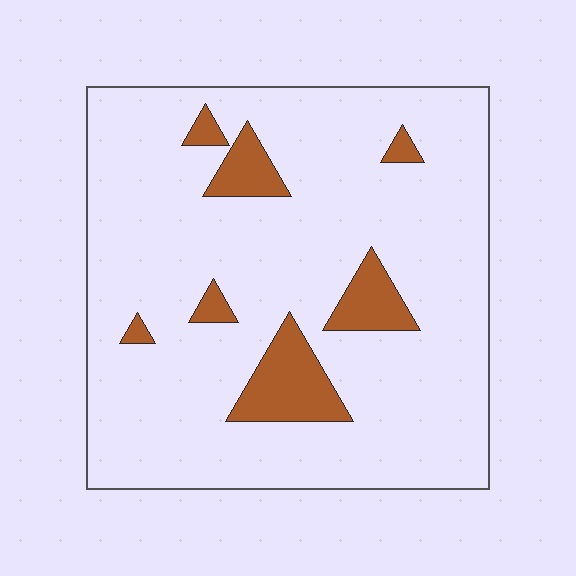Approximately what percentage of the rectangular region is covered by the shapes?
Approximately 10%.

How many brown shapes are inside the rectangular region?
7.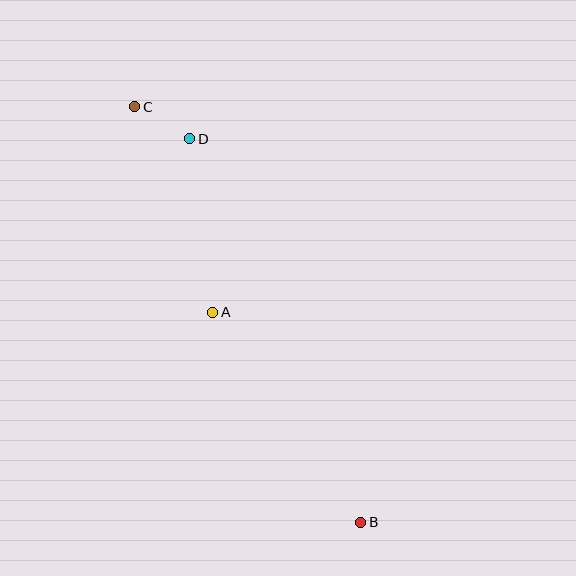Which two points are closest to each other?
Points C and D are closest to each other.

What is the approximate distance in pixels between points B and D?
The distance between B and D is approximately 420 pixels.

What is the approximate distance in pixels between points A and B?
The distance between A and B is approximately 257 pixels.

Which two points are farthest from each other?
Points B and C are farthest from each other.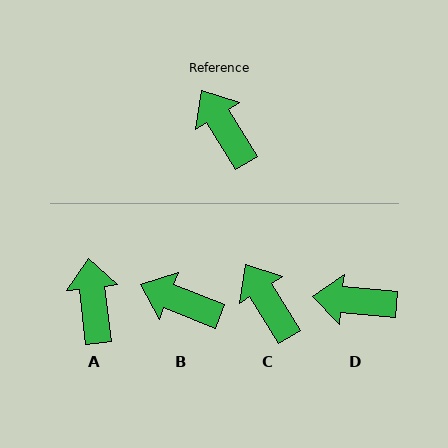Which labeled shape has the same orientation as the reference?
C.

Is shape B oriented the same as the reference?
No, it is off by about 37 degrees.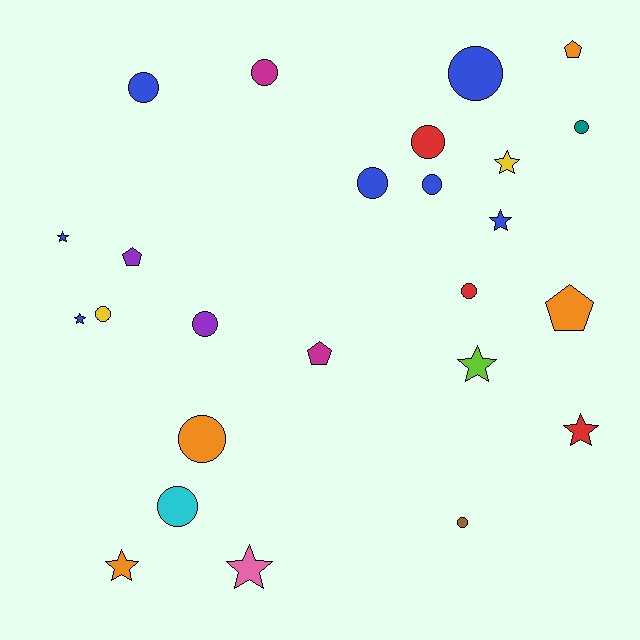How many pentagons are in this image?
There are 4 pentagons.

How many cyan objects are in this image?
There is 1 cyan object.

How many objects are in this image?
There are 25 objects.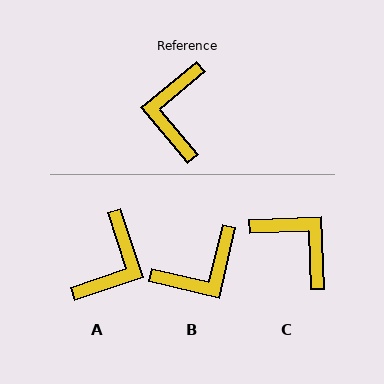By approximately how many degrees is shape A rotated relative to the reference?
Approximately 159 degrees counter-clockwise.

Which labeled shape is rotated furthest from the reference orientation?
A, about 159 degrees away.